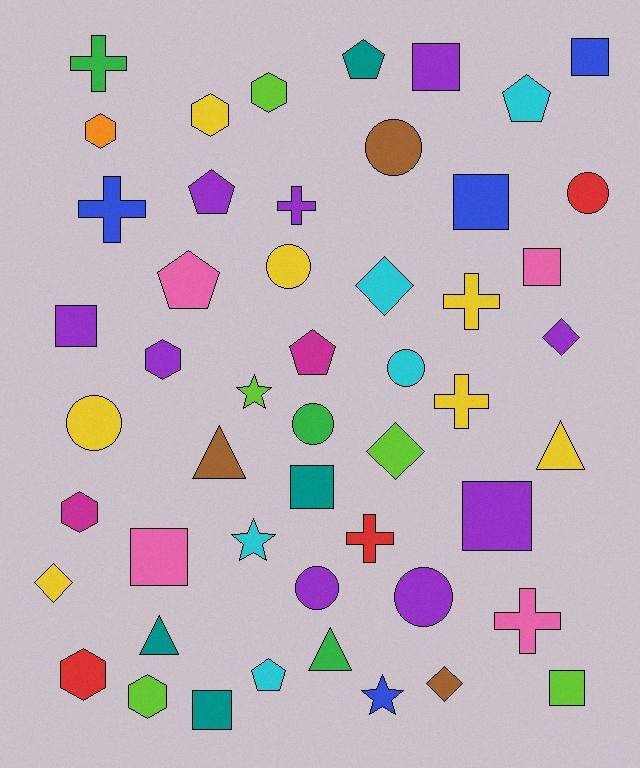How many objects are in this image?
There are 50 objects.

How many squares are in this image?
There are 10 squares.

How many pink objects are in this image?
There are 4 pink objects.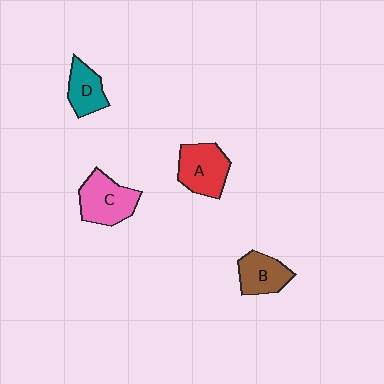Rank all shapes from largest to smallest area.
From largest to smallest: C (pink), A (red), B (brown), D (teal).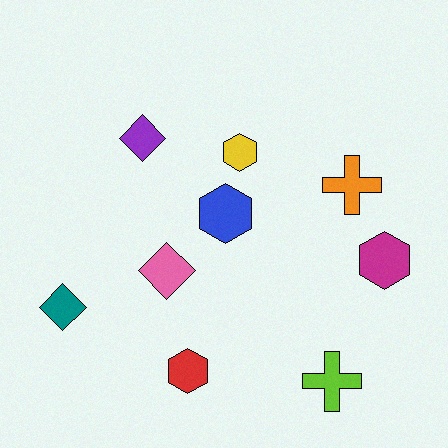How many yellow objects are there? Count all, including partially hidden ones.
There is 1 yellow object.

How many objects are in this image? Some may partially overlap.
There are 9 objects.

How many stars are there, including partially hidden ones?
There are no stars.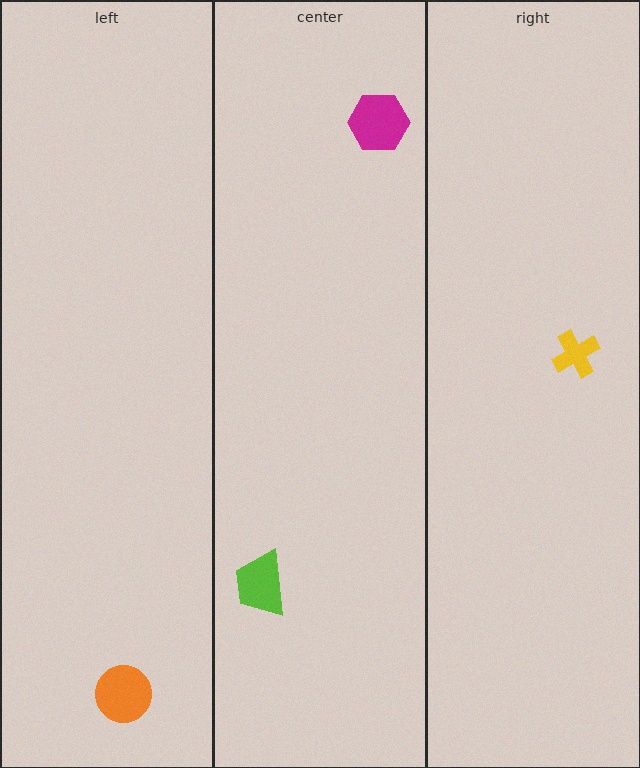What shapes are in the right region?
The yellow cross.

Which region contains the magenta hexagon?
The center region.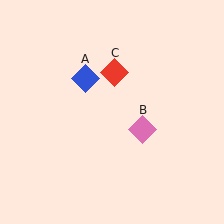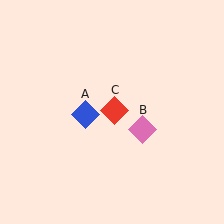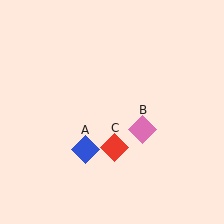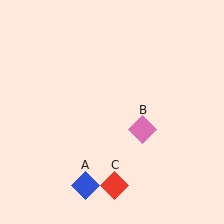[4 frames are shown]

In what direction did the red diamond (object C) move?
The red diamond (object C) moved down.